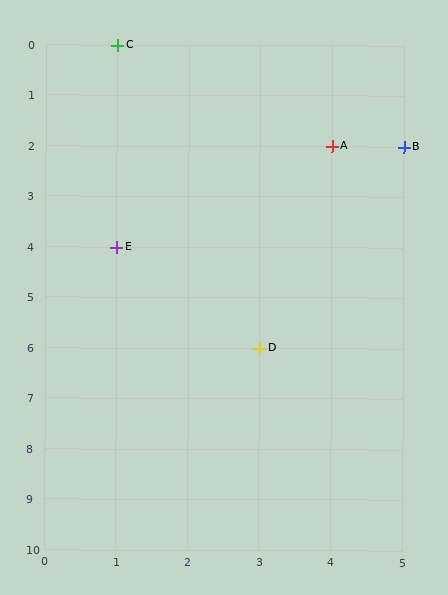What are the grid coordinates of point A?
Point A is at grid coordinates (4, 2).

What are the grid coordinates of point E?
Point E is at grid coordinates (1, 4).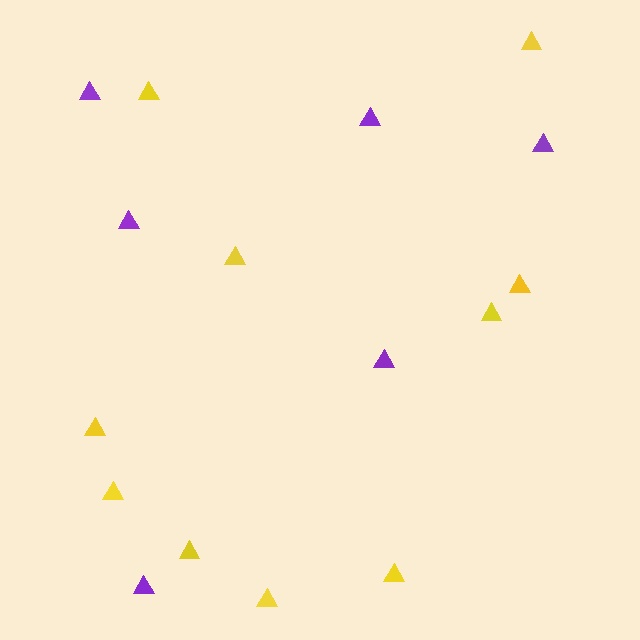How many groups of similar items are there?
There are 2 groups: one group of purple triangles (6) and one group of yellow triangles (10).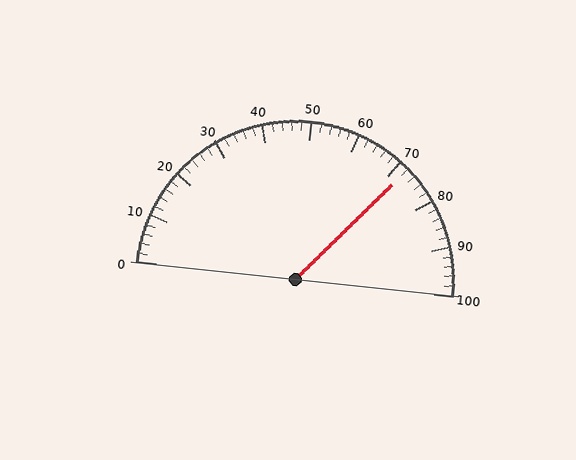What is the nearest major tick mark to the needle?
The nearest major tick mark is 70.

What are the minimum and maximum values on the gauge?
The gauge ranges from 0 to 100.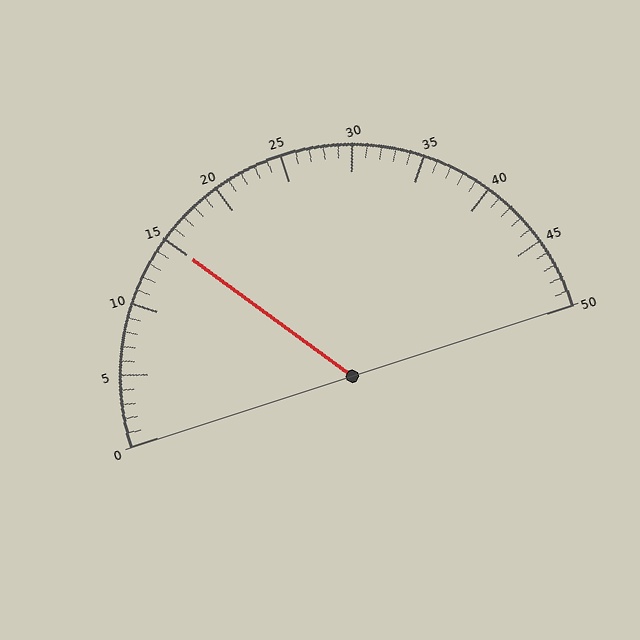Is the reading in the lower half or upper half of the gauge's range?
The reading is in the lower half of the range (0 to 50).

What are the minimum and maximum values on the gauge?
The gauge ranges from 0 to 50.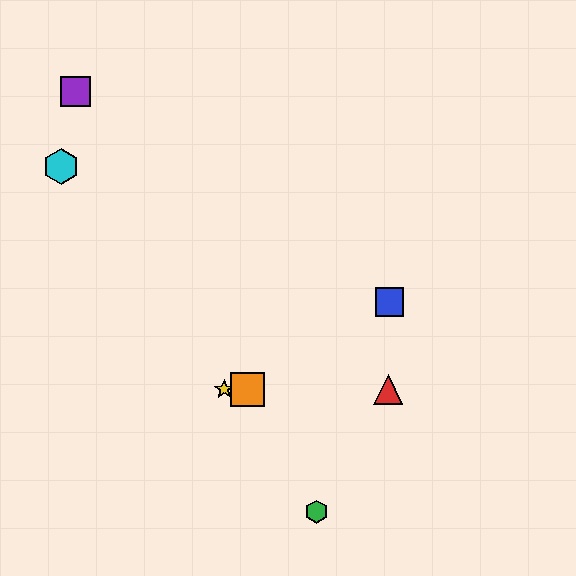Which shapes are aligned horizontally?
The red triangle, the yellow star, the orange square are aligned horizontally.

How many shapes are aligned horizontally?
3 shapes (the red triangle, the yellow star, the orange square) are aligned horizontally.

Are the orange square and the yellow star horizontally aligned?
Yes, both are at y≈389.